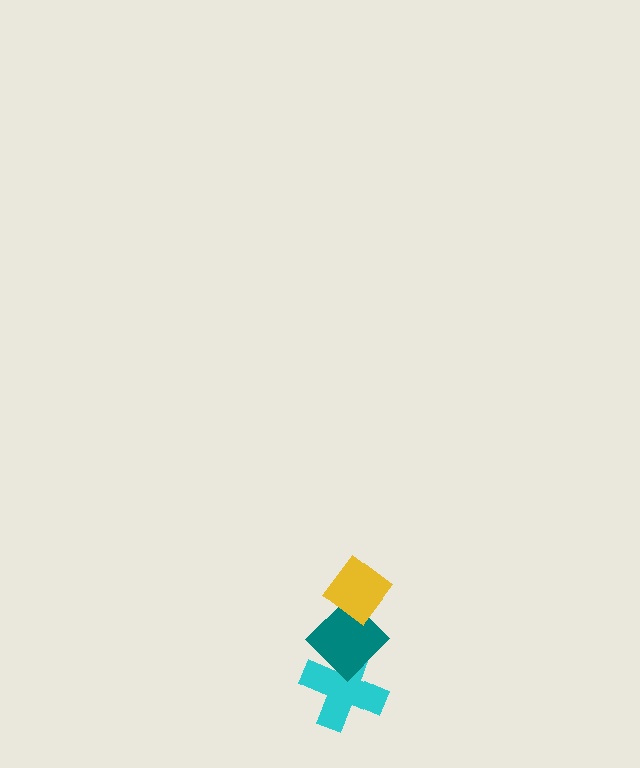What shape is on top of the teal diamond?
The yellow diamond is on top of the teal diamond.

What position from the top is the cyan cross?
The cyan cross is 3rd from the top.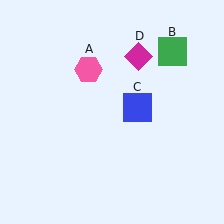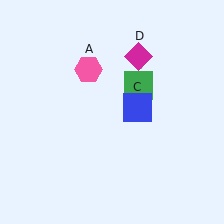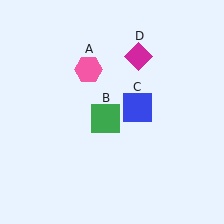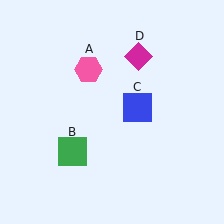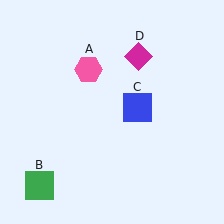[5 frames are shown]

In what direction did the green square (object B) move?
The green square (object B) moved down and to the left.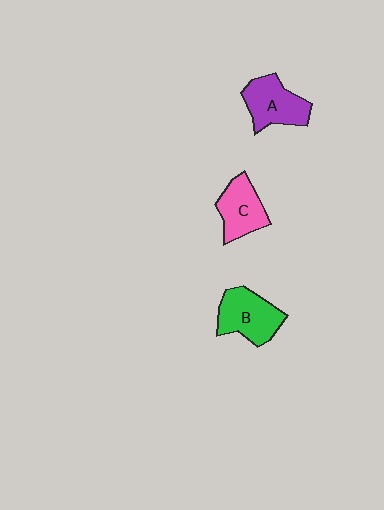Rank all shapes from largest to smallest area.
From largest to smallest: B (green), A (purple), C (pink).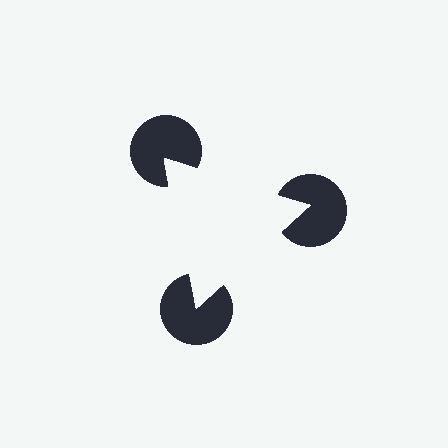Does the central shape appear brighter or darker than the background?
It typically appears slightly brighter than the background, even though no actual brightness change is drawn.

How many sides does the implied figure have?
3 sides.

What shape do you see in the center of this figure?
An illusory triangle — its edges are inferred from the aligned wedge cuts in the pac-man discs, not physically drawn.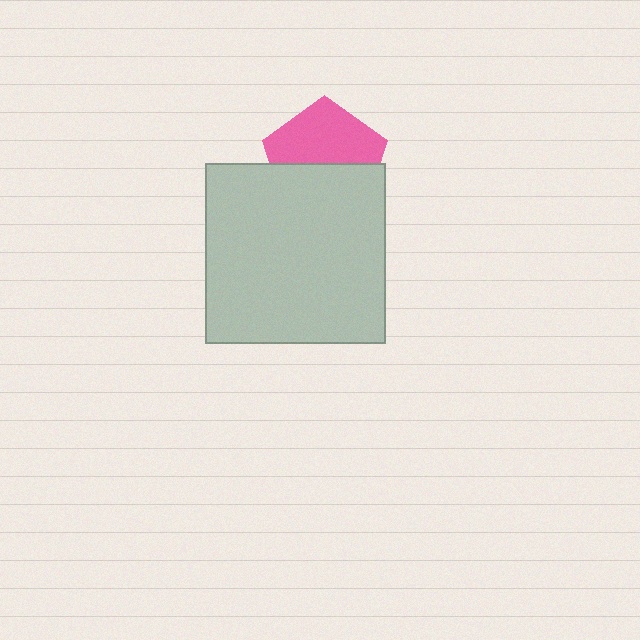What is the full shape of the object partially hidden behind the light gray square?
The partially hidden object is a pink pentagon.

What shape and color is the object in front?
The object in front is a light gray square.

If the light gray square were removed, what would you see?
You would see the complete pink pentagon.